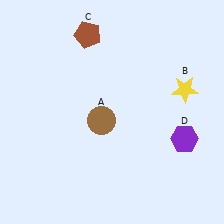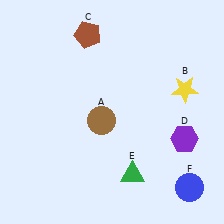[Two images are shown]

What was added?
A green triangle (E), a blue circle (F) were added in Image 2.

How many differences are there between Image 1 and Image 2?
There are 2 differences between the two images.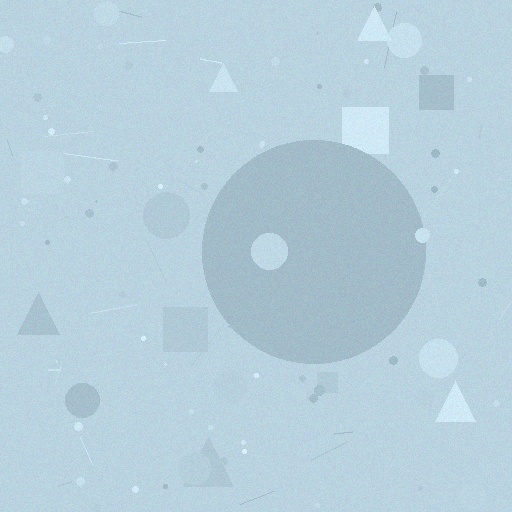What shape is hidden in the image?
A circle is hidden in the image.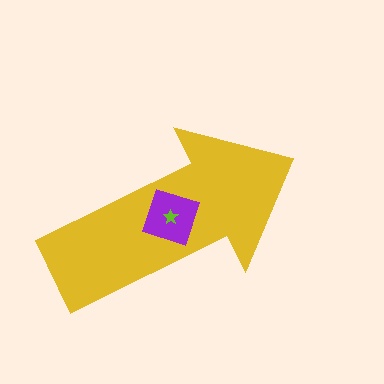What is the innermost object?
The lime star.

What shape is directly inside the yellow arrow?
The purple diamond.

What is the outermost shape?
The yellow arrow.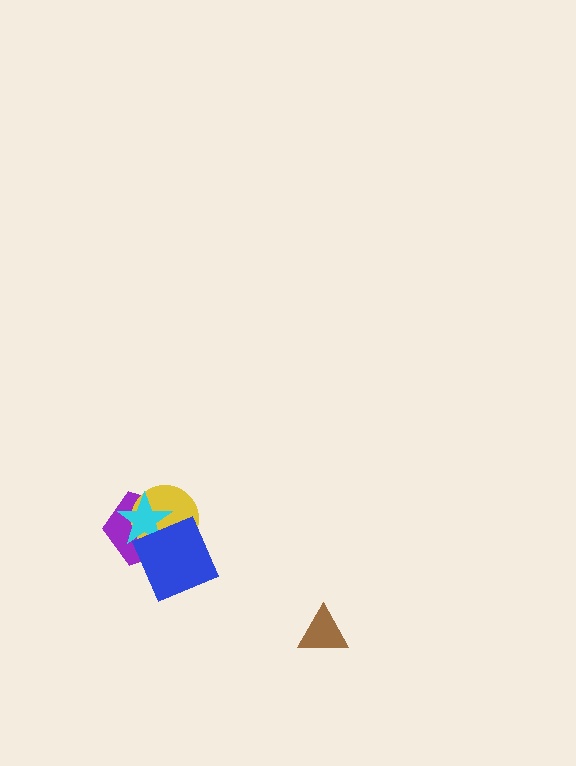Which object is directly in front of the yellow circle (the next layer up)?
The cyan star is directly in front of the yellow circle.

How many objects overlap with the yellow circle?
3 objects overlap with the yellow circle.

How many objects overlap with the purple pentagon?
3 objects overlap with the purple pentagon.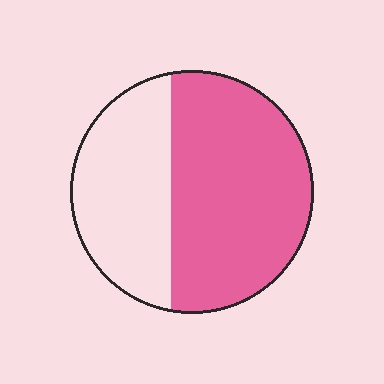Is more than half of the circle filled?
Yes.